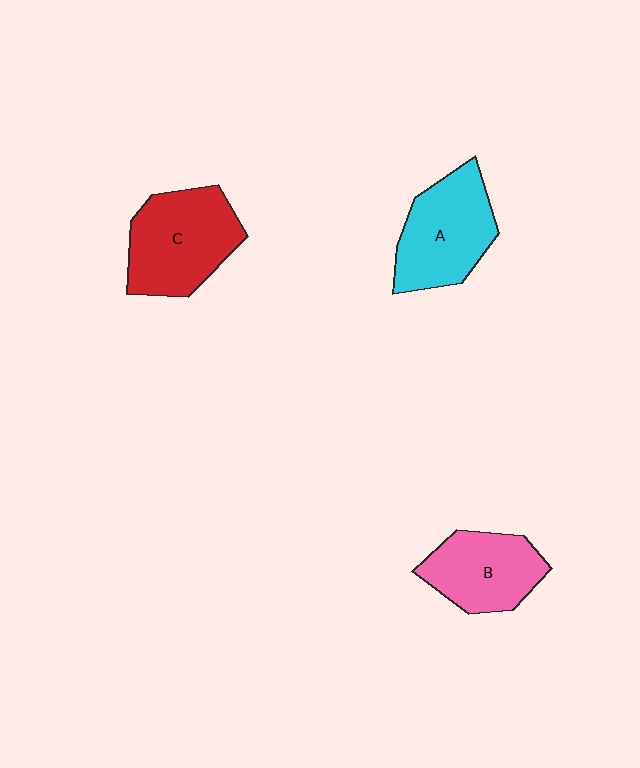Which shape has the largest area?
Shape C (red).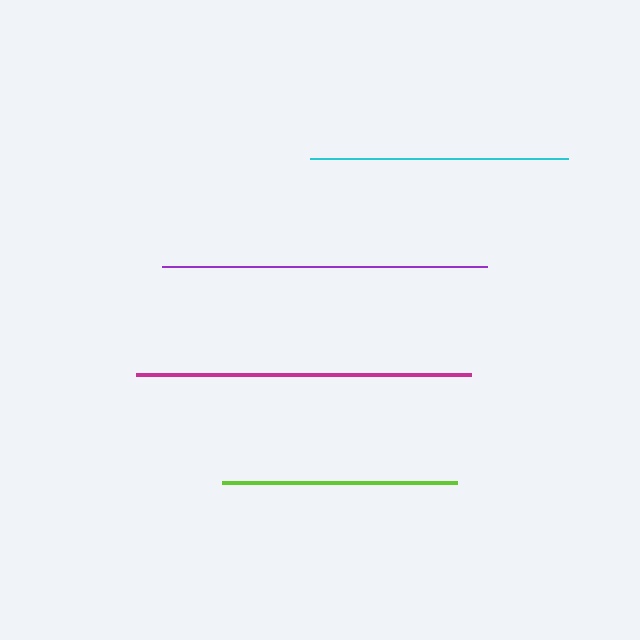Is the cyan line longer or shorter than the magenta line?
The magenta line is longer than the cyan line.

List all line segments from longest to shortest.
From longest to shortest: magenta, purple, cyan, lime.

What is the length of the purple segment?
The purple segment is approximately 324 pixels long.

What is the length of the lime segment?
The lime segment is approximately 235 pixels long.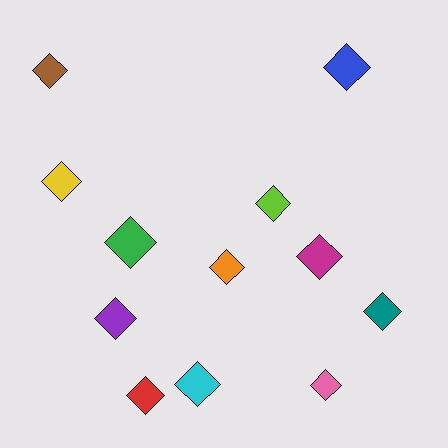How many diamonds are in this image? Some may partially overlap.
There are 12 diamonds.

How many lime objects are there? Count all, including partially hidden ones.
There is 1 lime object.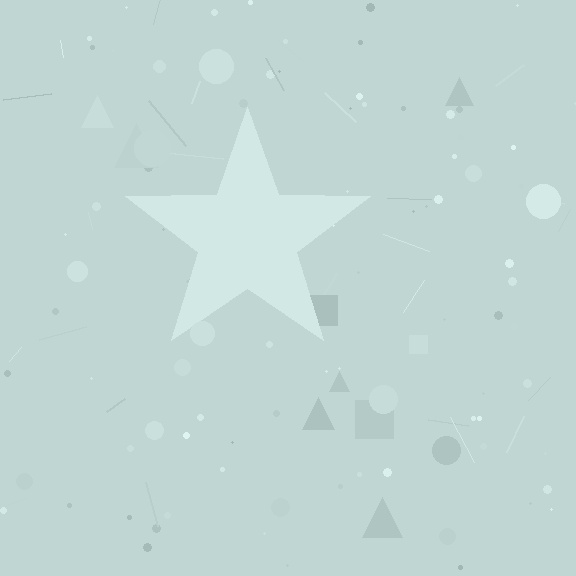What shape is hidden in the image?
A star is hidden in the image.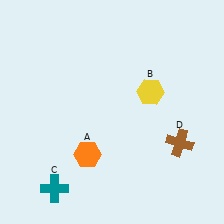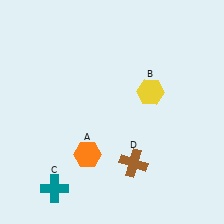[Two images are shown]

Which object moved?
The brown cross (D) moved left.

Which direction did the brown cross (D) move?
The brown cross (D) moved left.